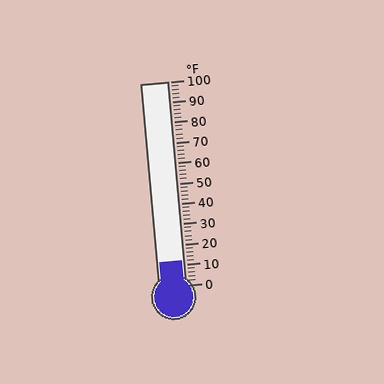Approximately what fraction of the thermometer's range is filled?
The thermometer is filled to approximately 10% of its range.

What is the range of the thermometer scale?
The thermometer scale ranges from 0°F to 100°F.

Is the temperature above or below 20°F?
The temperature is below 20°F.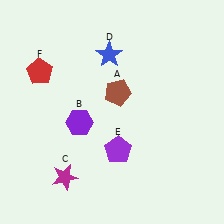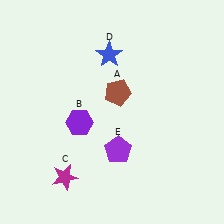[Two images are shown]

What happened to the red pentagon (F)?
The red pentagon (F) was removed in Image 2. It was in the top-left area of Image 1.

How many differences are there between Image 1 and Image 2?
There is 1 difference between the two images.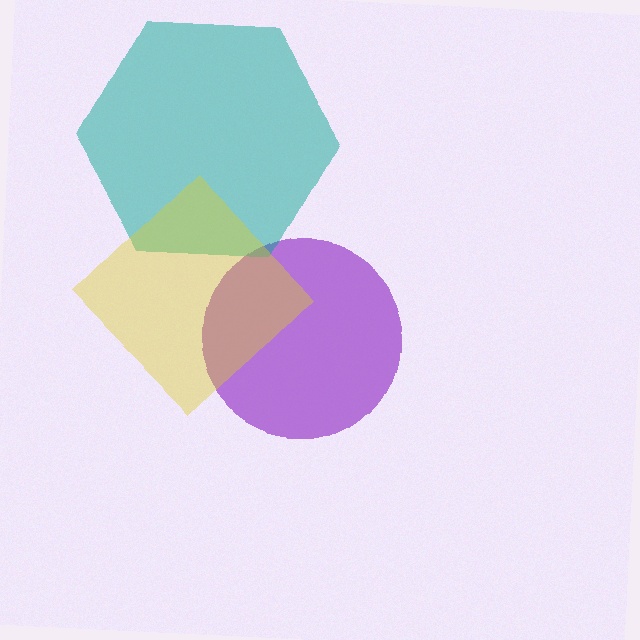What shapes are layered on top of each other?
The layered shapes are: a purple circle, a teal hexagon, a yellow diamond.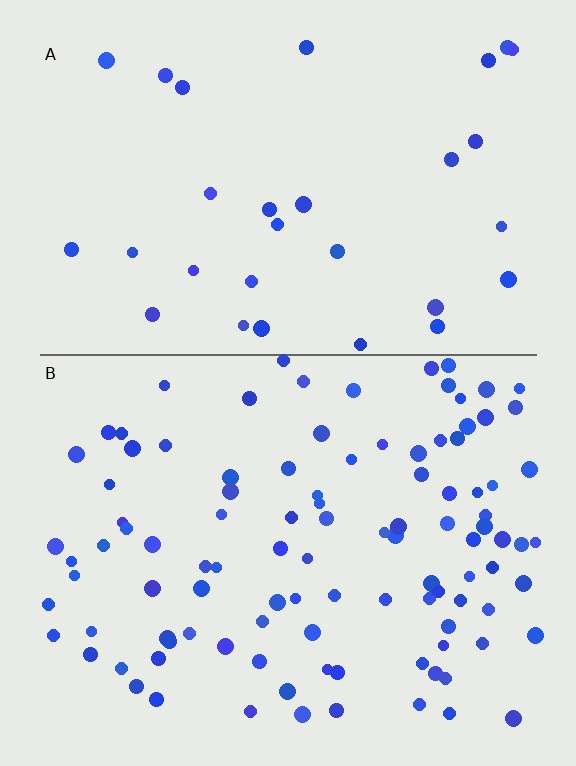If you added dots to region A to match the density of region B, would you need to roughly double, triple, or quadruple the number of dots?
Approximately triple.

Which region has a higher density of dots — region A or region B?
B (the bottom).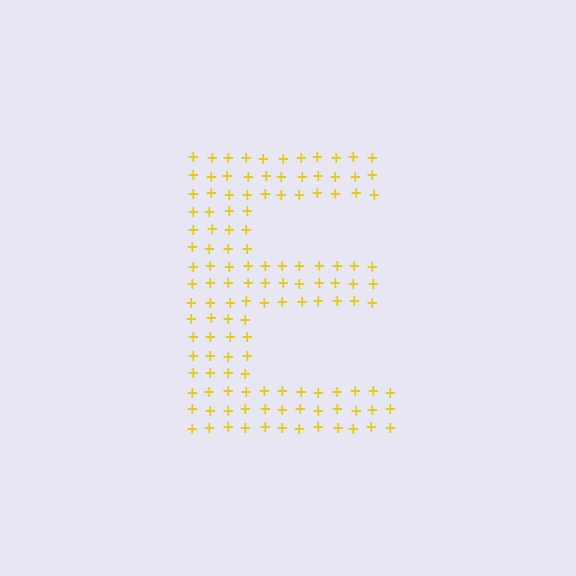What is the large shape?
The large shape is the letter E.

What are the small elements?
The small elements are plus signs.